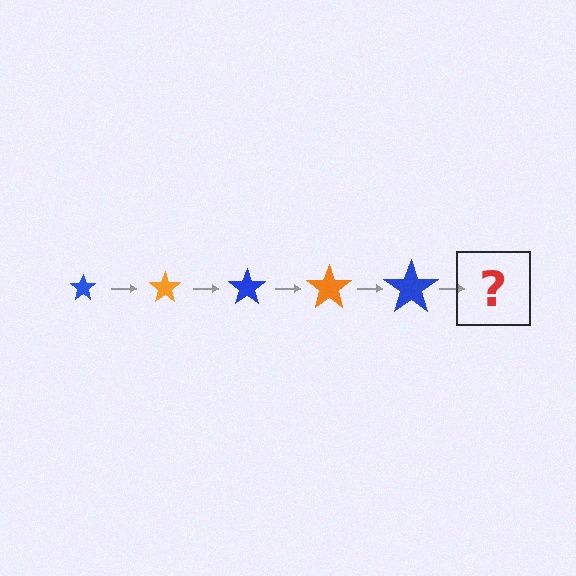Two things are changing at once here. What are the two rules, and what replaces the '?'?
The two rules are that the star grows larger each step and the color cycles through blue and orange. The '?' should be an orange star, larger than the previous one.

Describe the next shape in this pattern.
It should be an orange star, larger than the previous one.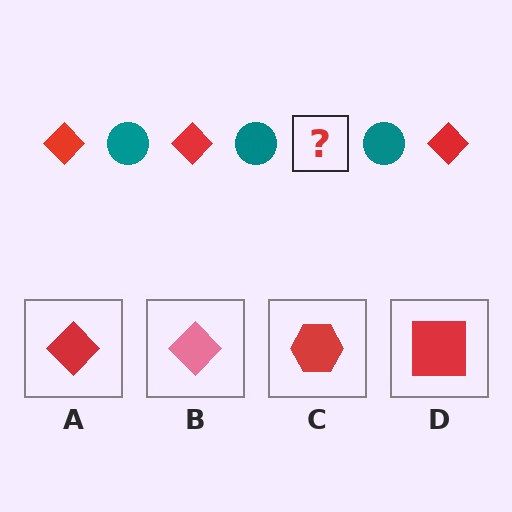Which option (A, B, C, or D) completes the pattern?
A.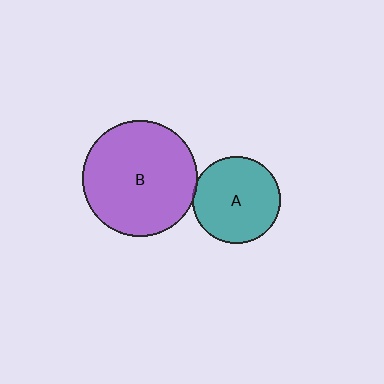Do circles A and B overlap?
Yes.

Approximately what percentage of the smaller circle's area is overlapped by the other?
Approximately 5%.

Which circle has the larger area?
Circle B (purple).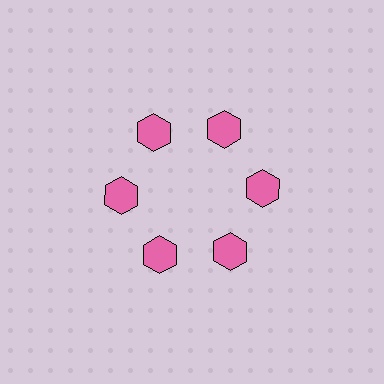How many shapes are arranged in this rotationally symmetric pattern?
There are 6 shapes, arranged in 6 groups of 1.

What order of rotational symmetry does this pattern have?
This pattern has 6-fold rotational symmetry.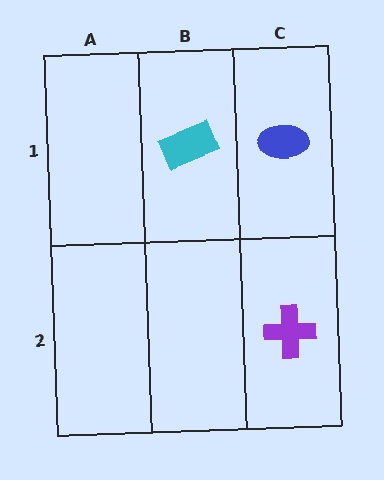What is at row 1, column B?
A cyan rectangle.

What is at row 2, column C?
A purple cross.